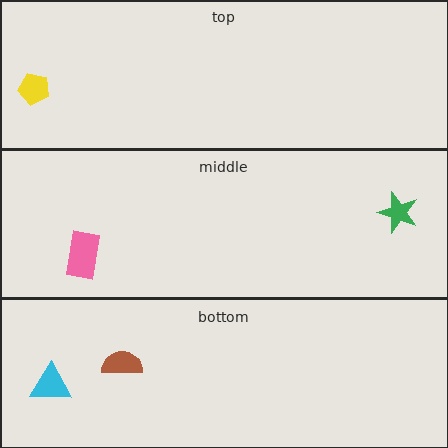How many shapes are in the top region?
1.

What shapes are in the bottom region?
The brown semicircle, the cyan triangle.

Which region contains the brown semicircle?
The bottom region.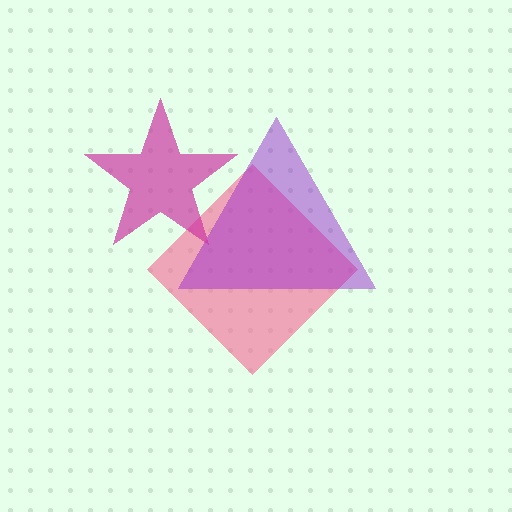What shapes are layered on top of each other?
The layered shapes are: a pink diamond, a purple triangle, a magenta star.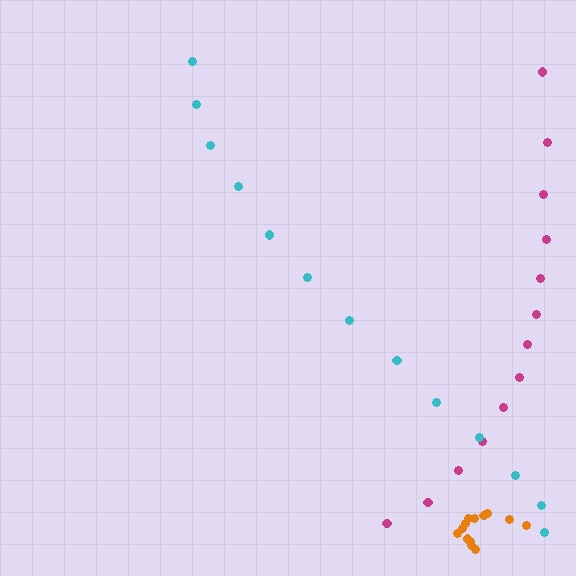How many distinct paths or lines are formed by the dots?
There are 3 distinct paths.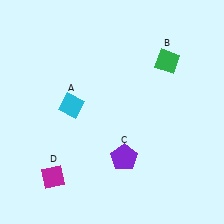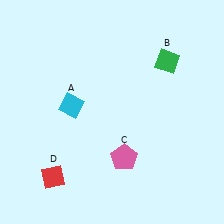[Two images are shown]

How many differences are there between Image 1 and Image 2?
There are 2 differences between the two images.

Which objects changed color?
C changed from purple to pink. D changed from magenta to red.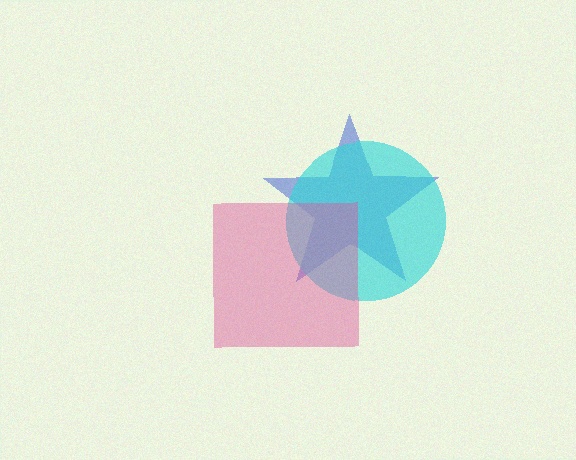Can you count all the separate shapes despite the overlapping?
Yes, there are 3 separate shapes.